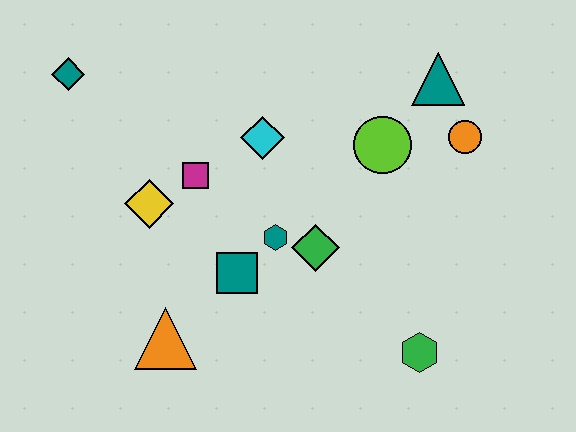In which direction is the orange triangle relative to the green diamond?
The orange triangle is to the left of the green diamond.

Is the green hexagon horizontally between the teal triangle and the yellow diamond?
Yes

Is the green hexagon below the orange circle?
Yes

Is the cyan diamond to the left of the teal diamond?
No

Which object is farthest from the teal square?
The teal triangle is farthest from the teal square.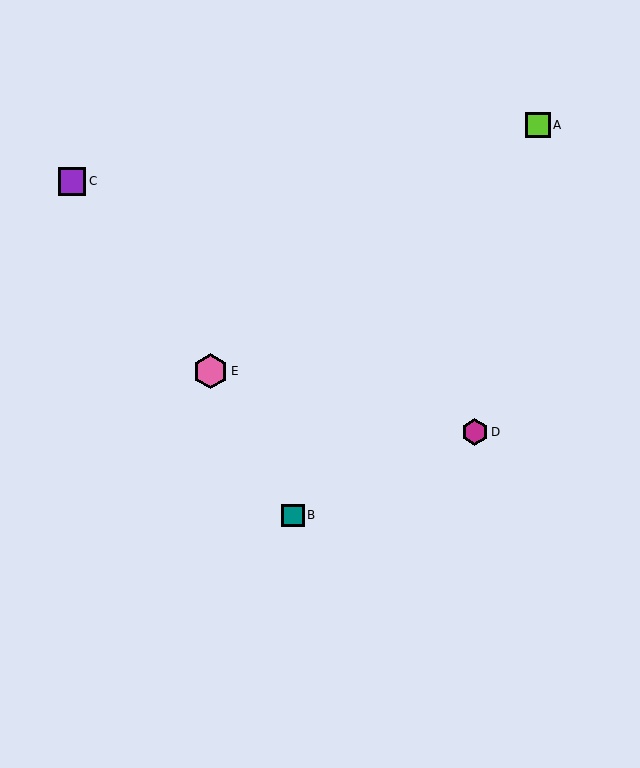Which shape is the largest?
The pink hexagon (labeled E) is the largest.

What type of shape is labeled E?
Shape E is a pink hexagon.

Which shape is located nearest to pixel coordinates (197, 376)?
The pink hexagon (labeled E) at (210, 371) is nearest to that location.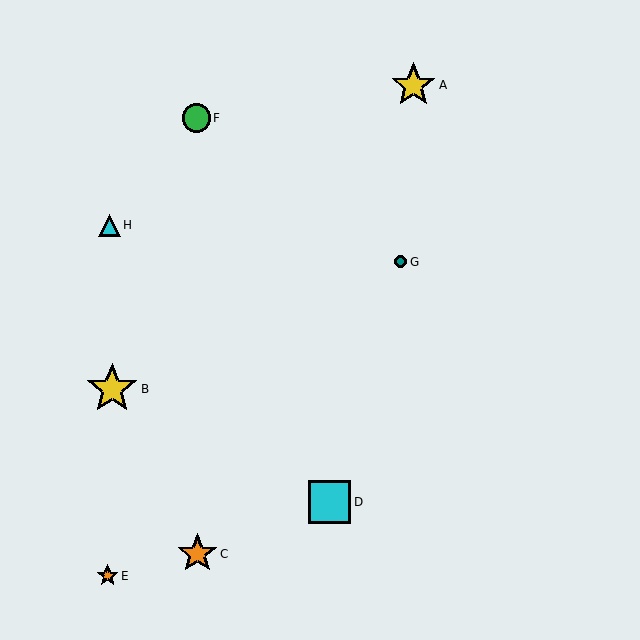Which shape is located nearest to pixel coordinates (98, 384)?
The yellow star (labeled B) at (112, 389) is nearest to that location.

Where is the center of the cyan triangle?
The center of the cyan triangle is at (109, 225).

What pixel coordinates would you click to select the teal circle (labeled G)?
Click at (401, 262) to select the teal circle G.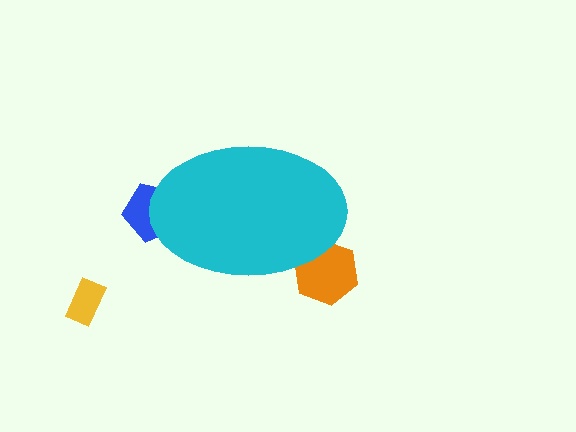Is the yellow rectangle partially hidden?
No, the yellow rectangle is fully visible.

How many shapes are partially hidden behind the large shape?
2 shapes are partially hidden.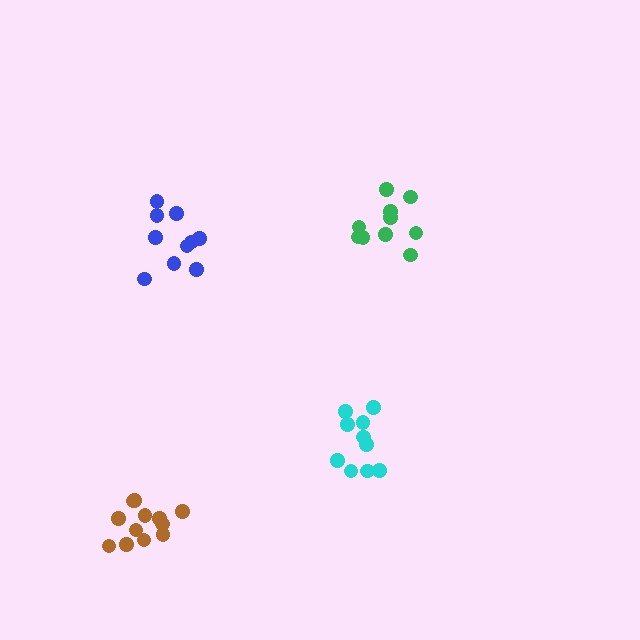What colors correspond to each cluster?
The clusters are colored: green, brown, cyan, blue.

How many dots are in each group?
Group 1: 10 dots, Group 2: 12 dots, Group 3: 10 dots, Group 4: 10 dots (42 total).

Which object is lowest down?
The brown cluster is bottommost.